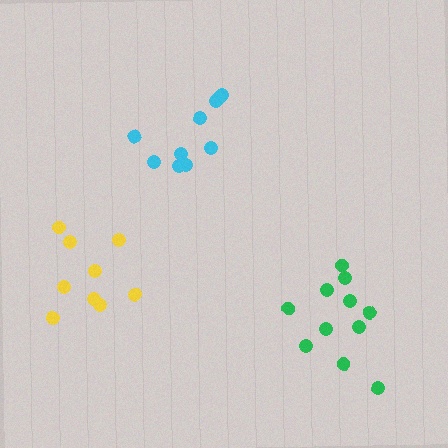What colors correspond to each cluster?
The clusters are colored: yellow, cyan, green.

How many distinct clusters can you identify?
There are 3 distinct clusters.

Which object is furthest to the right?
The green cluster is rightmost.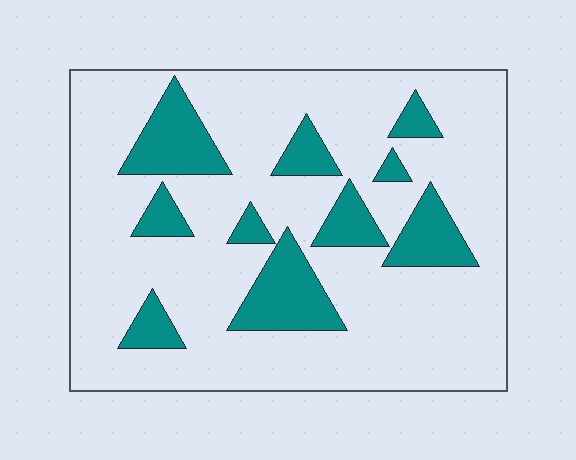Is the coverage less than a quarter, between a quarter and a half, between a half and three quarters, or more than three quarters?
Less than a quarter.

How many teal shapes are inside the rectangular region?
10.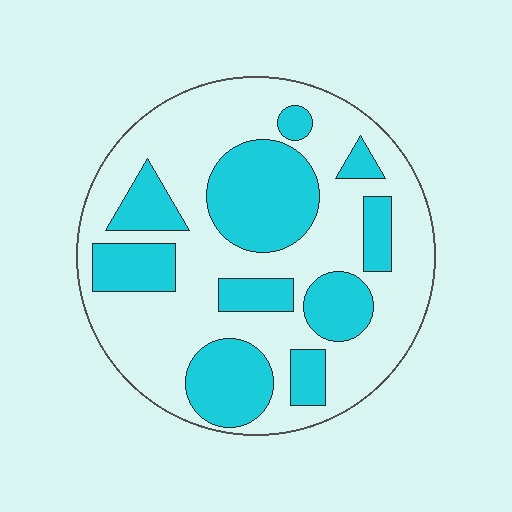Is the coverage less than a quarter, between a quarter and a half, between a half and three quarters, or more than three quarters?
Between a quarter and a half.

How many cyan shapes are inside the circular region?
10.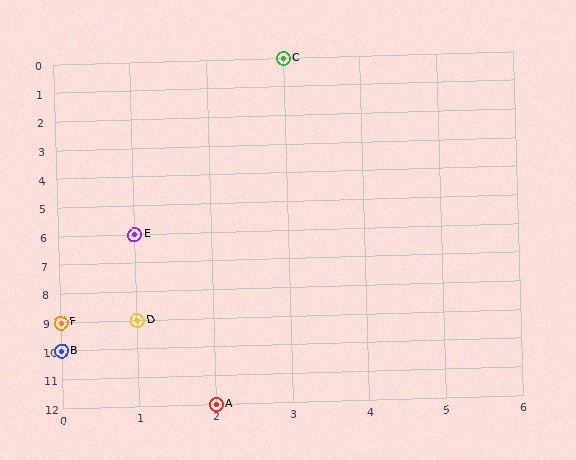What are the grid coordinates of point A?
Point A is at grid coordinates (2, 12).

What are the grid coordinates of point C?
Point C is at grid coordinates (3, 0).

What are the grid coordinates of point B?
Point B is at grid coordinates (0, 10).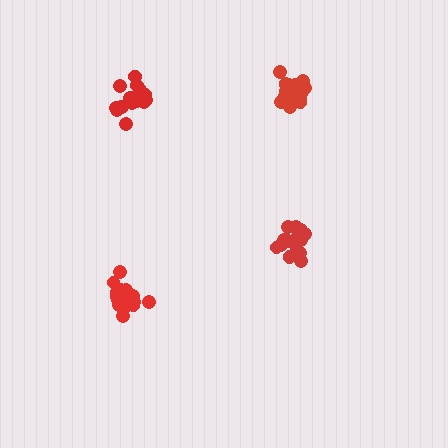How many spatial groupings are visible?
There are 4 spatial groupings.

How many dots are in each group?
Group 1: 15 dots, Group 2: 16 dots, Group 3: 20 dots, Group 4: 17 dots (68 total).